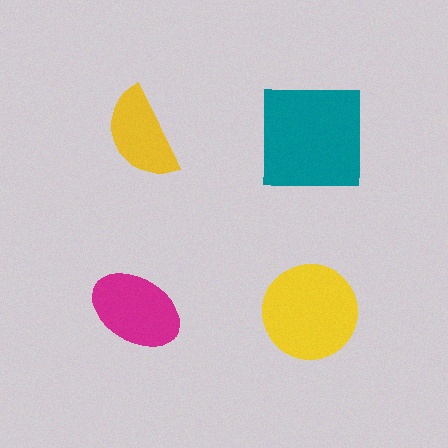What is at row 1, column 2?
A teal square.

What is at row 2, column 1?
A magenta ellipse.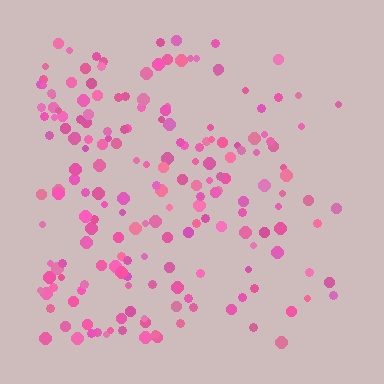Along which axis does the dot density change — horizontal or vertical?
Horizontal.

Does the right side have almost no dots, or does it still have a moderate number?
Still a moderate number, just noticeably fewer than the left.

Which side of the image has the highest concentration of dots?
The left.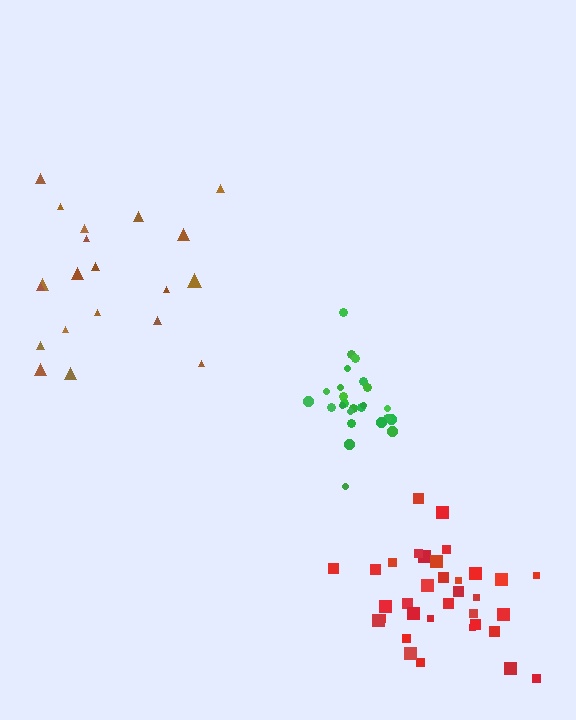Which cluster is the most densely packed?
Green.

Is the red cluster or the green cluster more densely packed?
Green.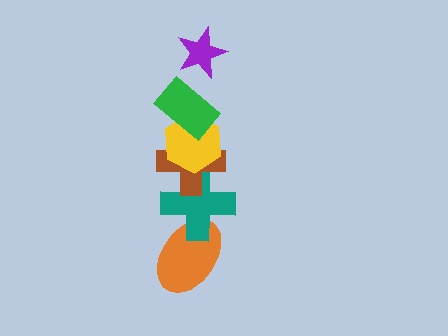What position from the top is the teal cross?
The teal cross is 5th from the top.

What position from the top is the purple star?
The purple star is 1st from the top.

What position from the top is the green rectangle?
The green rectangle is 2nd from the top.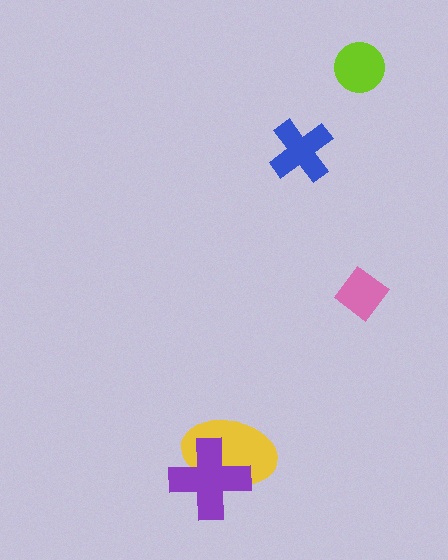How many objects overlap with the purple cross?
1 object overlaps with the purple cross.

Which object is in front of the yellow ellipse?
The purple cross is in front of the yellow ellipse.